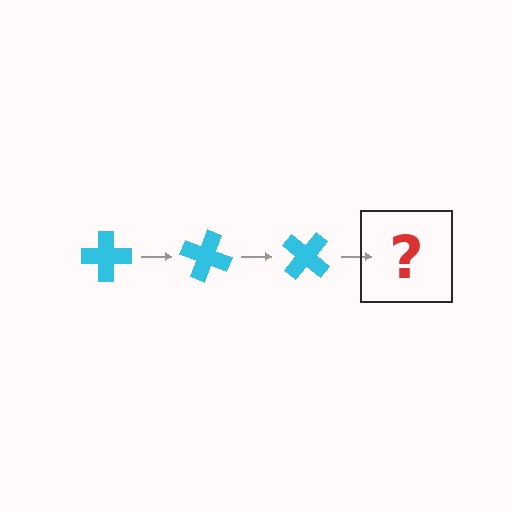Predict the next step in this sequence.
The next step is a cyan cross rotated 60 degrees.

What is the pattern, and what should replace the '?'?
The pattern is that the cross rotates 20 degrees each step. The '?' should be a cyan cross rotated 60 degrees.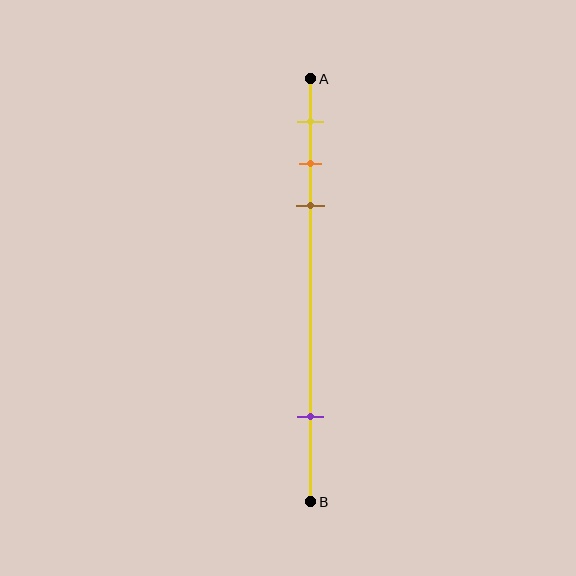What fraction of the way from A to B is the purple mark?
The purple mark is approximately 80% (0.8) of the way from A to B.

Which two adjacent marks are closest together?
The orange and brown marks are the closest adjacent pair.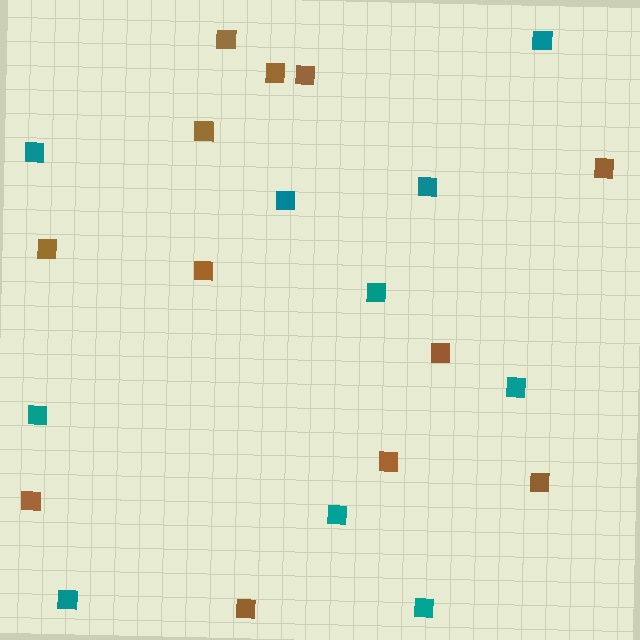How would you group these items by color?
There are 2 groups: one group of brown squares (12) and one group of teal squares (10).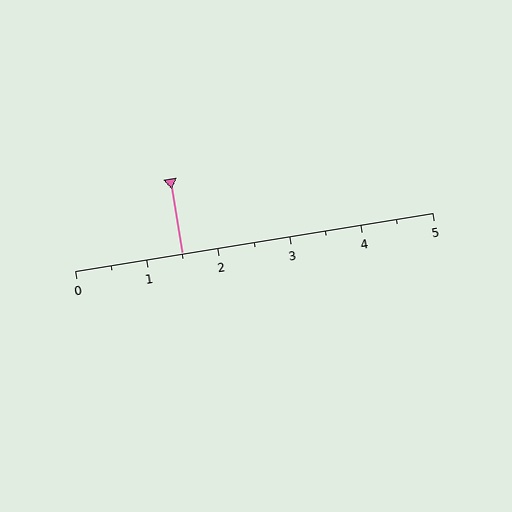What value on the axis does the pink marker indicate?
The marker indicates approximately 1.5.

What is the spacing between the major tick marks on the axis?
The major ticks are spaced 1 apart.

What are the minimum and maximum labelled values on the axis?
The axis runs from 0 to 5.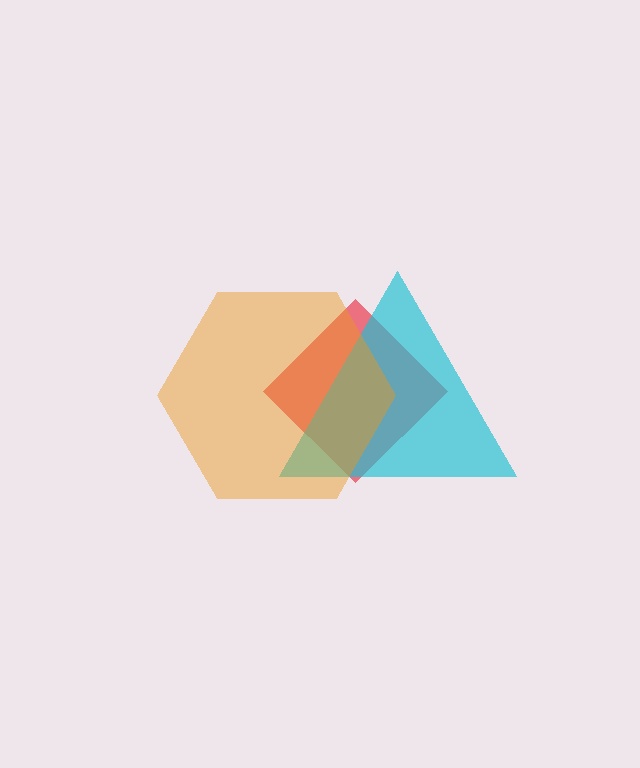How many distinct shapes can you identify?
There are 3 distinct shapes: a red diamond, a cyan triangle, an orange hexagon.